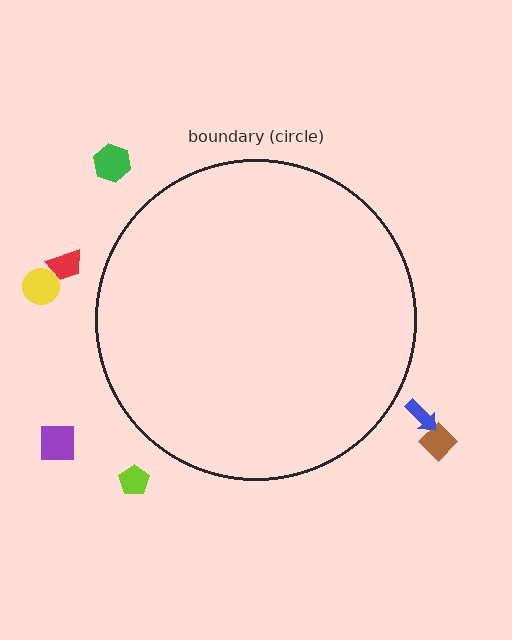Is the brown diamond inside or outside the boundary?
Outside.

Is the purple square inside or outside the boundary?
Outside.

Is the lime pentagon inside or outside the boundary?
Outside.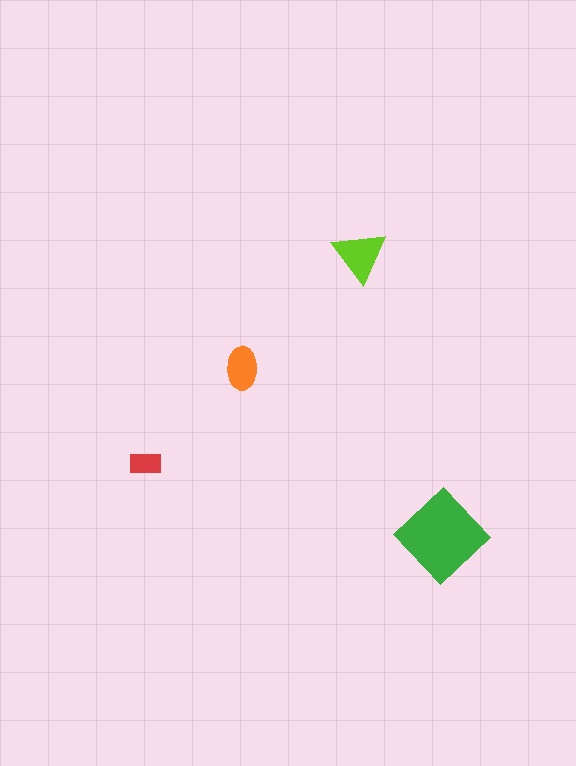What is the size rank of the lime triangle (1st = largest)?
2nd.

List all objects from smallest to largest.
The red rectangle, the orange ellipse, the lime triangle, the green diamond.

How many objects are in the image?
There are 4 objects in the image.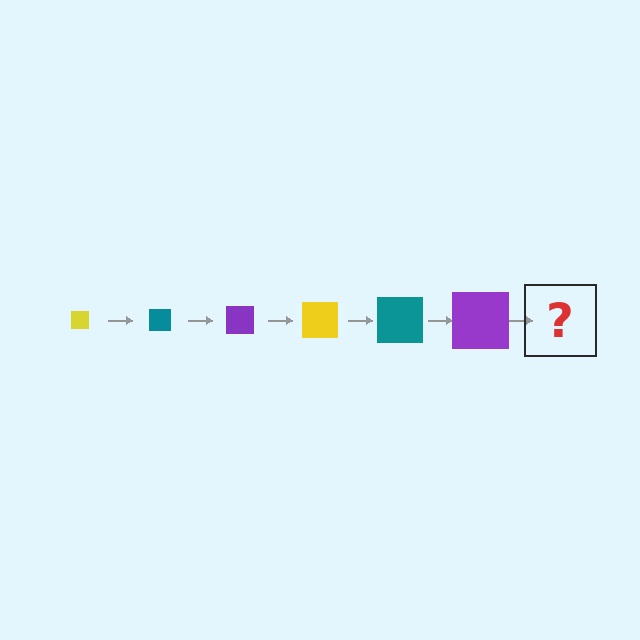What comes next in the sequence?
The next element should be a yellow square, larger than the previous one.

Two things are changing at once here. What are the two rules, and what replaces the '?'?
The two rules are that the square grows larger each step and the color cycles through yellow, teal, and purple. The '?' should be a yellow square, larger than the previous one.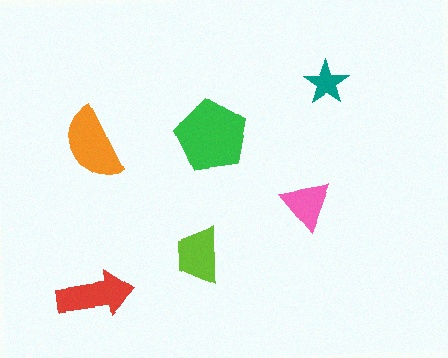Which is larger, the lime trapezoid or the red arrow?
The red arrow.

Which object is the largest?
The green pentagon.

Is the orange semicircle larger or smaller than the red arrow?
Larger.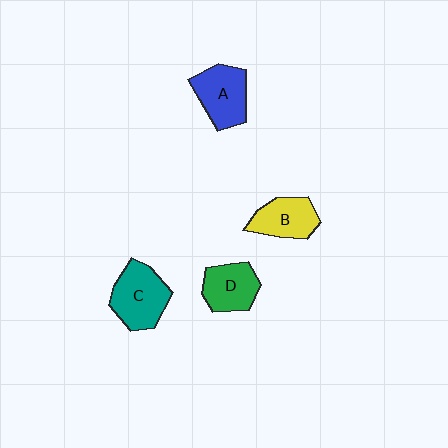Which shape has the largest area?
Shape C (teal).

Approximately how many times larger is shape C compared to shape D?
Approximately 1.3 times.